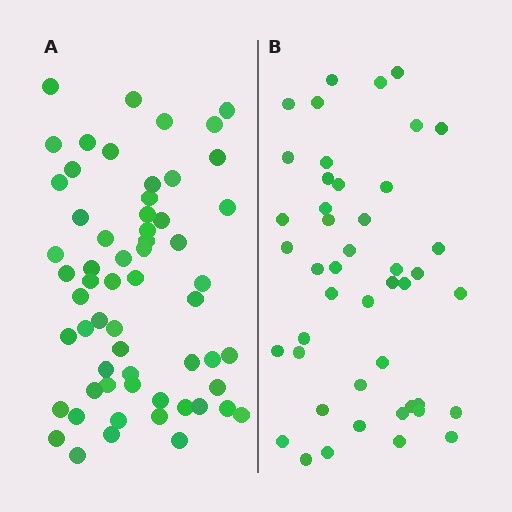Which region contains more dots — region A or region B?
Region A (the left region) has more dots.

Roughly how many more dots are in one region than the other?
Region A has approximately 15 more dots than region B.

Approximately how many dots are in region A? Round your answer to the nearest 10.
About 60 dots.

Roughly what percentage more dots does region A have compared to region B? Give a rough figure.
About 35% more.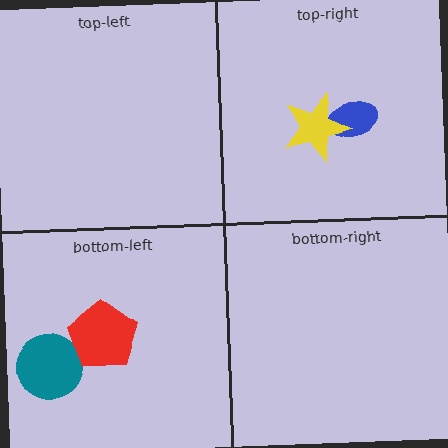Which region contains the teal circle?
The bottom-left region.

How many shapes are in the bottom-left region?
2.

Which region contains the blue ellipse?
The top-right region.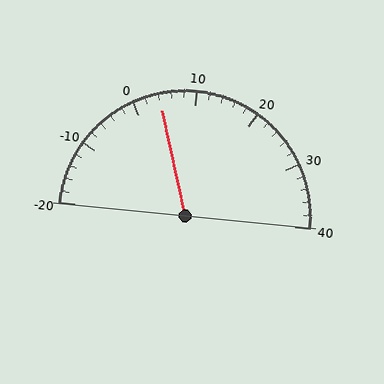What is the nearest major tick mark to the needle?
The nearest major tick mark is 0.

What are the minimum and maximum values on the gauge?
The gauge ranges from -20 to 40.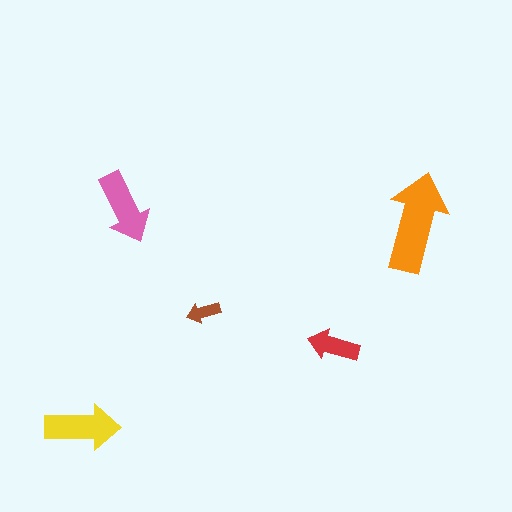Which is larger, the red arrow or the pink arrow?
The pink one.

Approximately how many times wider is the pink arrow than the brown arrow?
About 2 times wider.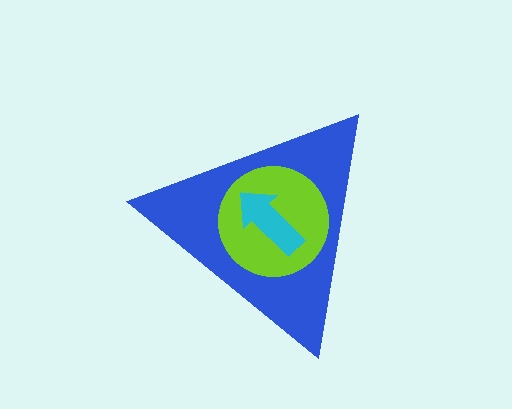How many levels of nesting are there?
3.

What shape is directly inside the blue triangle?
The lime circle.